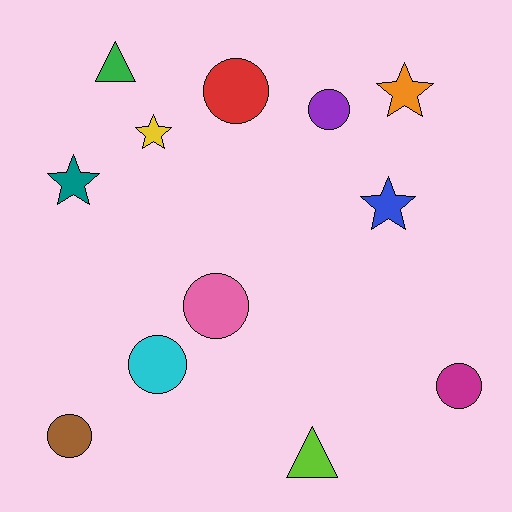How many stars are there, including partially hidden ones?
There are 4 stars.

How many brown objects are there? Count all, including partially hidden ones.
There is 1 brown object.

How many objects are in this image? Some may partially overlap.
There are 12 objects.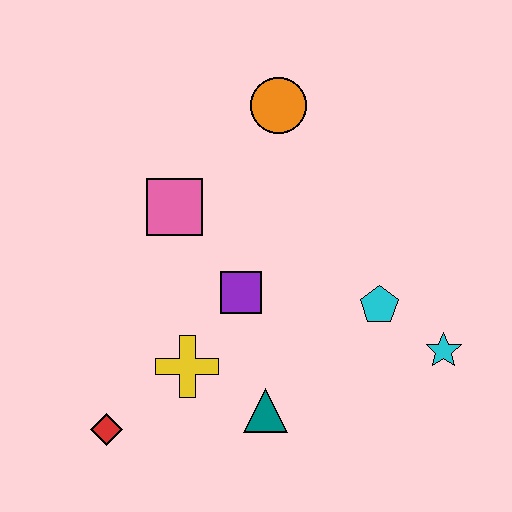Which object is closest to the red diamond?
The yellow cross is closest to the red diamond.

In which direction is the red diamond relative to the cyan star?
The red diamond is to the left of the cyan star.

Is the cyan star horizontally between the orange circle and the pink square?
No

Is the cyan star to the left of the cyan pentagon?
No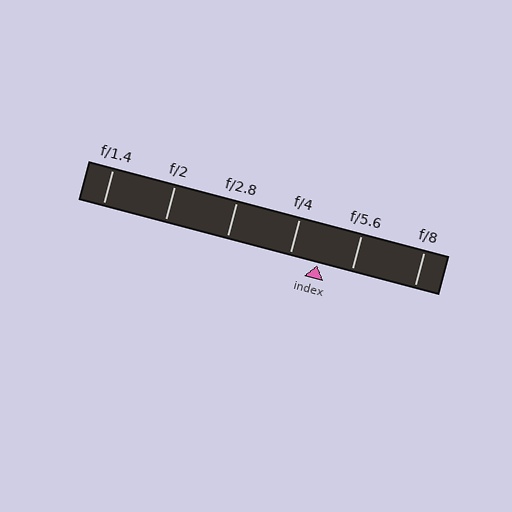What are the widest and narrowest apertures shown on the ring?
The widest aperture shown is f/1.4 and the narrowest is f/8.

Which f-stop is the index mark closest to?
The index mark is closest to f/4.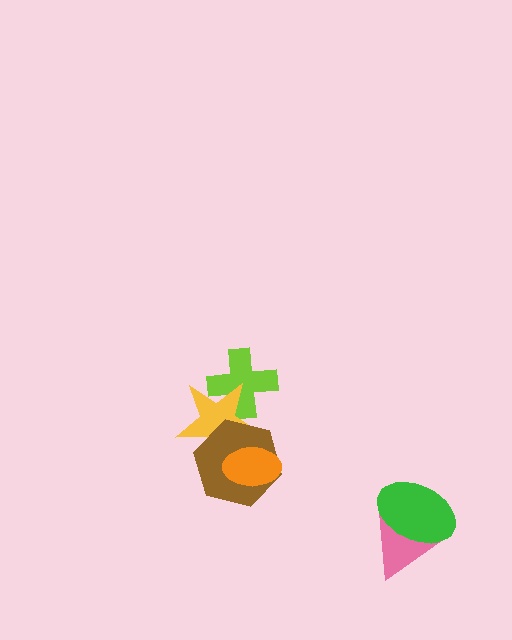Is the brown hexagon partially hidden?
Yes, it is partially covered by another shape.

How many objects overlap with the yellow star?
3 objects overlap with the yellow star.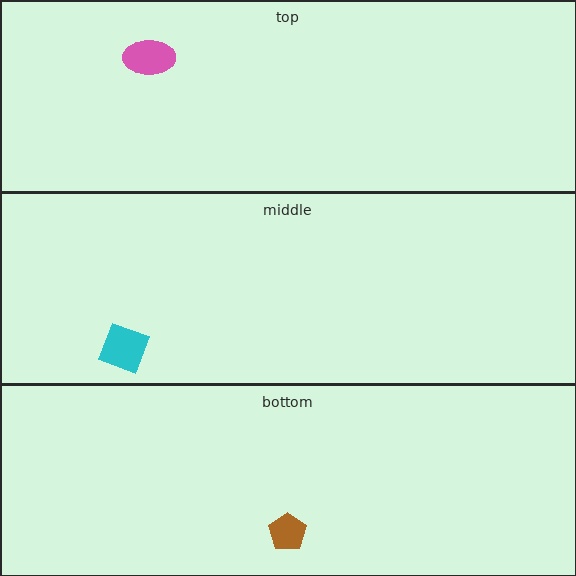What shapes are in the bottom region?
The brown pentagon.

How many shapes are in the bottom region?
1.